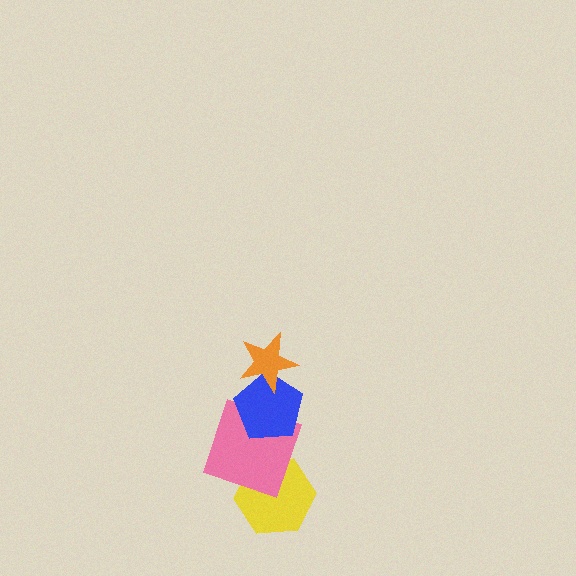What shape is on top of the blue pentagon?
The orange star is on top of the blue pentagon.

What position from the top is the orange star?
The orange star is 1st from the top.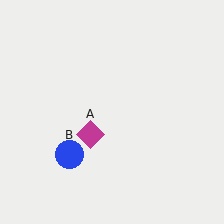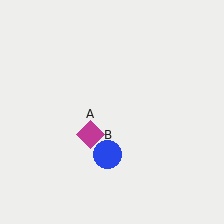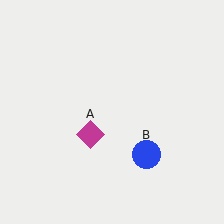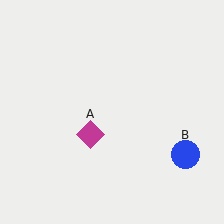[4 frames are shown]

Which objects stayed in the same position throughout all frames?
Magenta diamond (object A) remained stationary.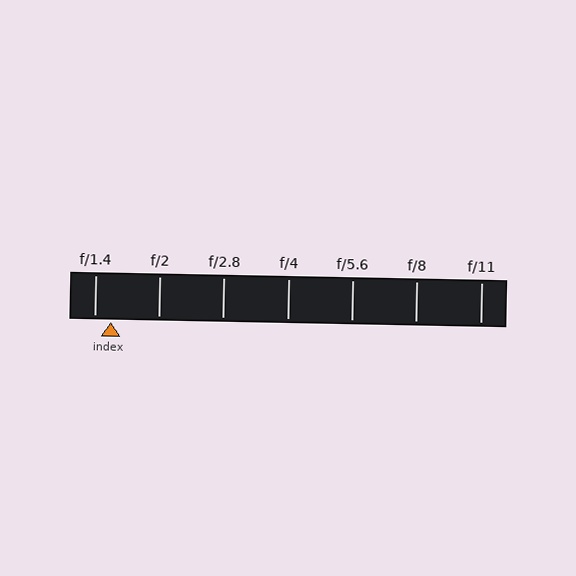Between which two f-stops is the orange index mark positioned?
The index mark is between f/1.4 and f/2.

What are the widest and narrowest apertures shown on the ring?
The widest aperture shown is f/1.4 and the narrowest is f/11.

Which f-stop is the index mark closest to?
The index mark is closest to f/1.4.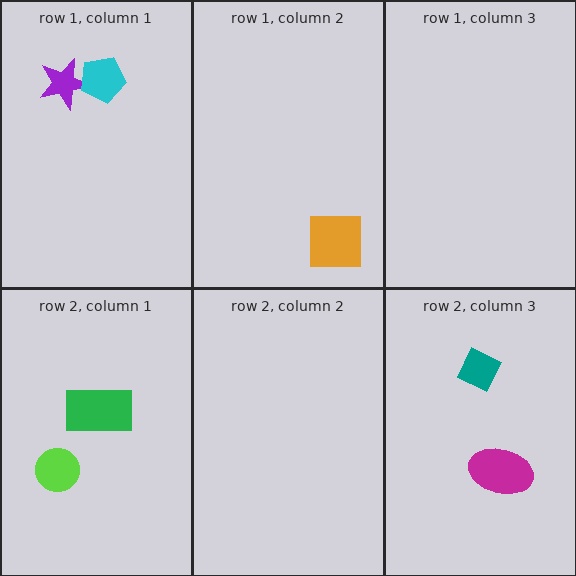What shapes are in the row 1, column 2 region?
The orange square.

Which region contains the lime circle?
The row 2, column 1 region.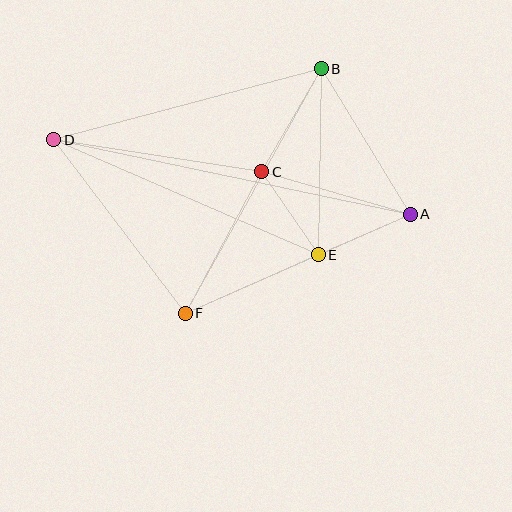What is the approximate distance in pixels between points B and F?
The distance between B and F is approximately 280 pixels.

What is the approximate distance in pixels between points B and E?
The distance between B and E is approximately 186 pixels.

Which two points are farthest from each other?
Points A and D are farthest from each other.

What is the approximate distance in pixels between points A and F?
The distance between A and F is approximately 246 pixels.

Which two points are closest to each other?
Points C and E are closest to each other.